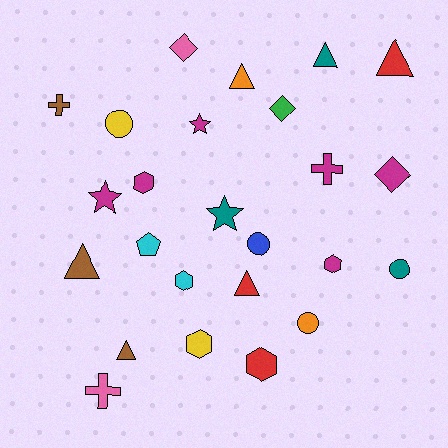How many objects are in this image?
There are 25 objects.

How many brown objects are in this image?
There are 3 brown objects.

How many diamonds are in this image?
There are 3 diamonds.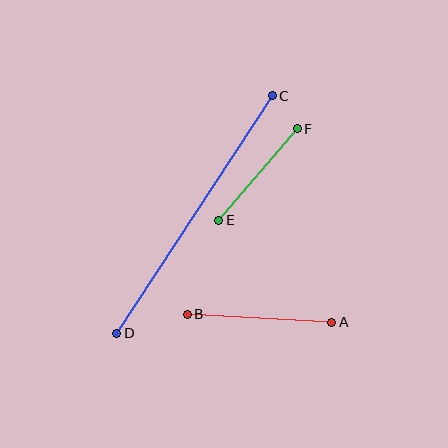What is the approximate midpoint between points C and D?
The midpoint is at approximately (195, 214) pixels.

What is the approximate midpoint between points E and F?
The midpoint is at approximately (258, 175) pixels.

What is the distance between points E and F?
The distance is approximately 120 pixels.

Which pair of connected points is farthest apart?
Points C and D are farthest apart.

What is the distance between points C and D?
The distance is approximately 284 pixels.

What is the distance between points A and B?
The distance is approximately 144 pixels.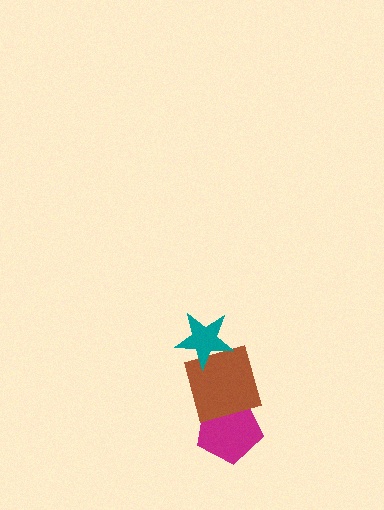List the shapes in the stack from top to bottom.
From top to bottom: the teal star, the brown square, the magenta pentagon.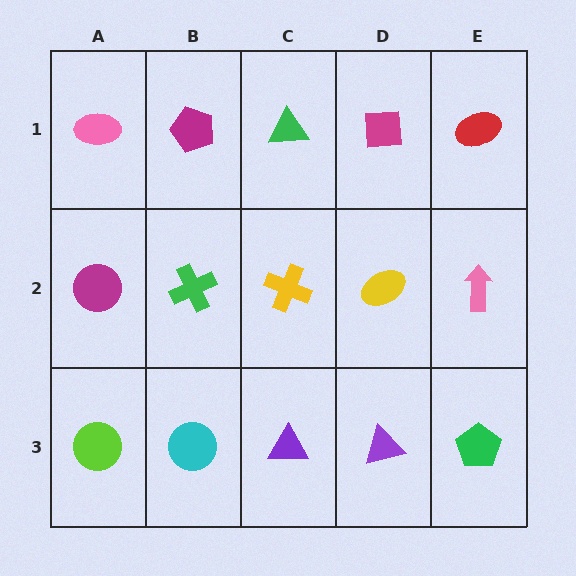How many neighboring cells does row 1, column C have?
3.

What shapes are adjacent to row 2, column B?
A magenta pentagon (row 1, column B), a cyan circle (row 3, column B), a magenta circle (row 2, column A), a yellow cross (row 2, column C).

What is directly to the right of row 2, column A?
A green cross.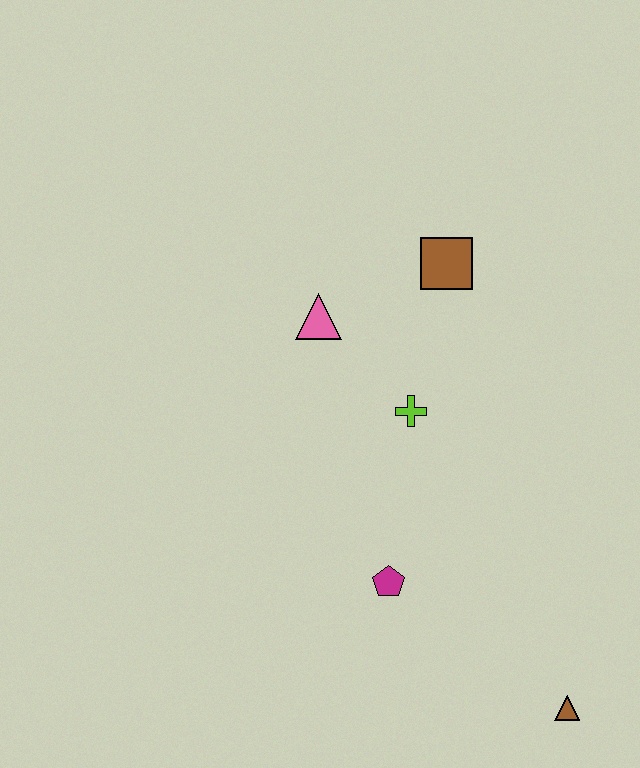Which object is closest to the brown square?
The pink triangle is closest to the brown square.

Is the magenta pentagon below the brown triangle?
No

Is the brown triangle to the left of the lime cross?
No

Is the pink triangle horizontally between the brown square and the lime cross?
No